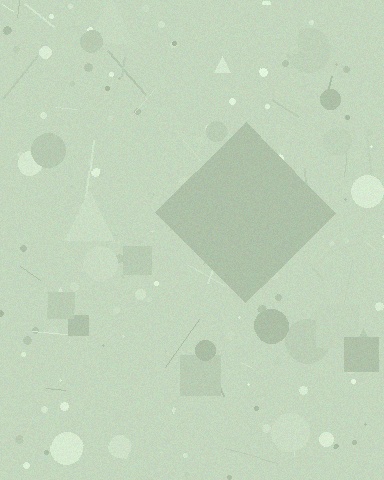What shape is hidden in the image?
A diamond is hidden in the image.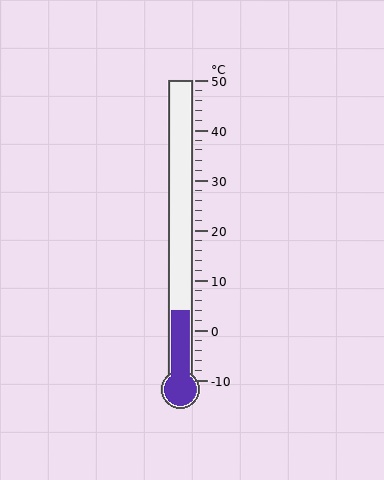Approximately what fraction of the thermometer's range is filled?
The thermometer is filled to approximately 25% of its range.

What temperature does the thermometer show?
The thermometer shows approximately 4°C.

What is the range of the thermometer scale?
The thermometer scale ranges from -10°C to 50°C.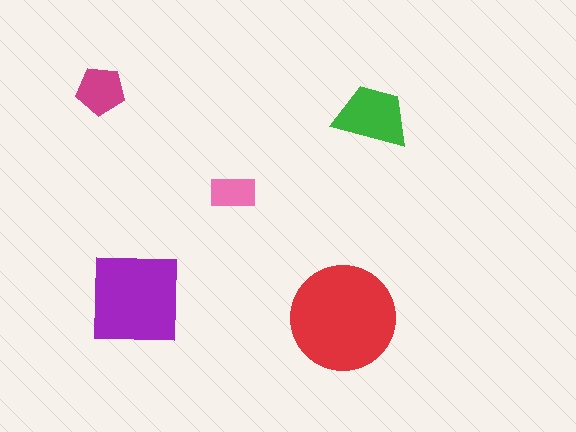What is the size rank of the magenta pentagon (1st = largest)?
4th.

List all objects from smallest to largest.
The pink rectangle, the magenta pentagon, the green trapezoid, the purple square, the red circle.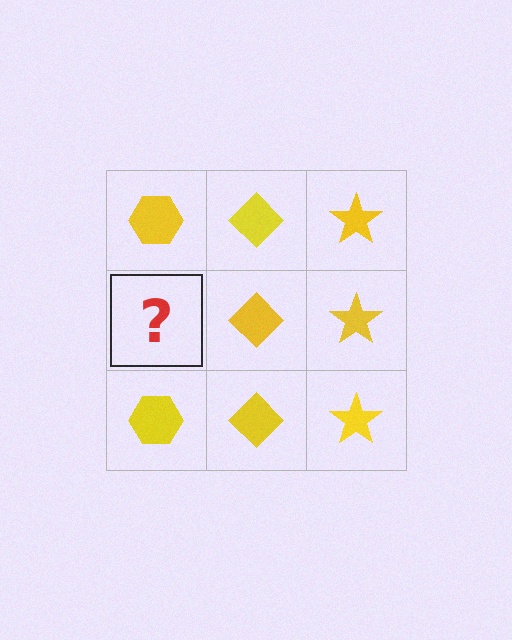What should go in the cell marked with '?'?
The missing cell should contain a yellow hexagon.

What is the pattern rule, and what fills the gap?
The rule is that each column has a consistent shape. The gap should be filled with a yellow hexagon.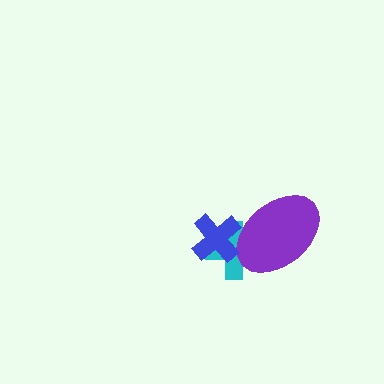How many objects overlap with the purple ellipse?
2 objects overlap with the purple ellipse.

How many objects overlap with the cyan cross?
2 objects overlap with the cyan cross.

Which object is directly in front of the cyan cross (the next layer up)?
The purple ellipse is directly in front of the cyan cross.